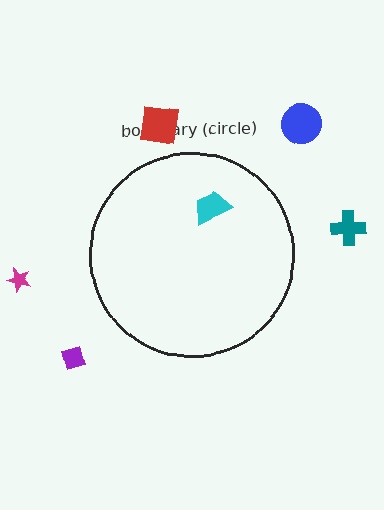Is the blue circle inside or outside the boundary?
Outside.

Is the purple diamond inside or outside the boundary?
Outside.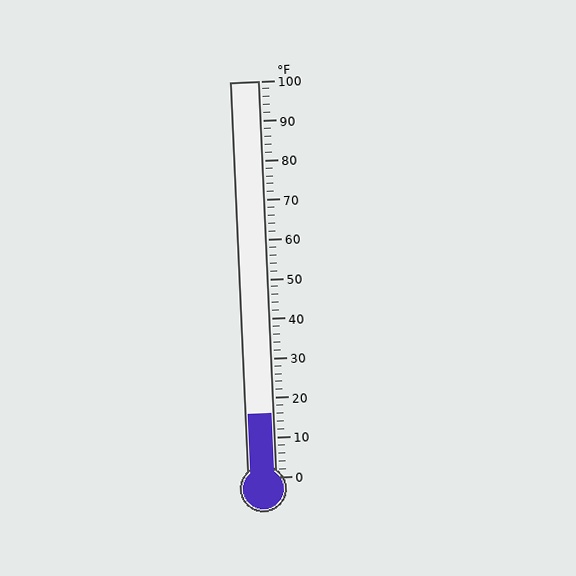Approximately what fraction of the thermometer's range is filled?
The thermometer is filled to approximately 15% of its range.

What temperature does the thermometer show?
The thermometer shows approximately 16°F.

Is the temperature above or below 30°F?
The temperature is below 30°F.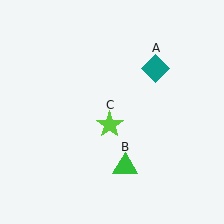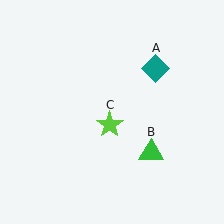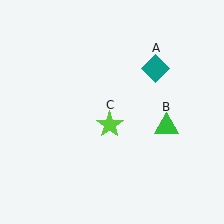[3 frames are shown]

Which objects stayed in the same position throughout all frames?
Teal diamond (object A) and lime star (object C) remained stationary.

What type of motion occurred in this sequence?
The green triangle (object B) rotated counterclockwise around the center of the scene.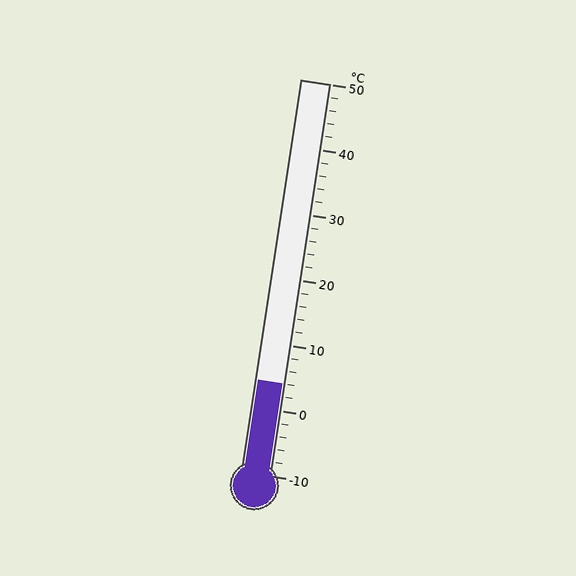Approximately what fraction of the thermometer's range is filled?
The thermometer is filled to approximately 25% of its range.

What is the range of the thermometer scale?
The thermometer scale ranges from -10°C to 50°C.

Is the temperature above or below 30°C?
The temperature is below 30°C.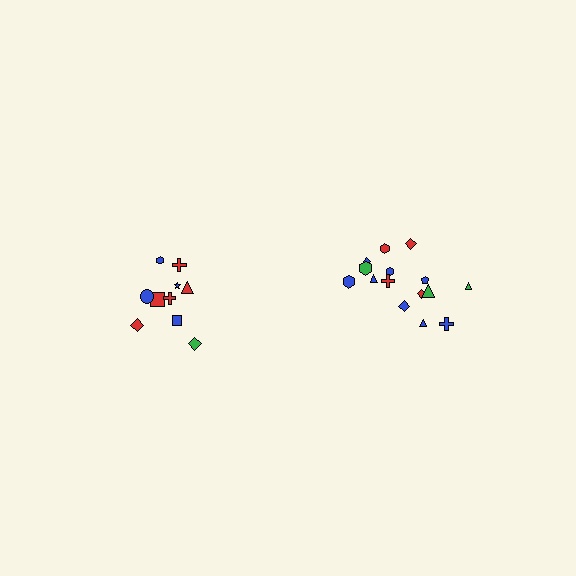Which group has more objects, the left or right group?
The right group.